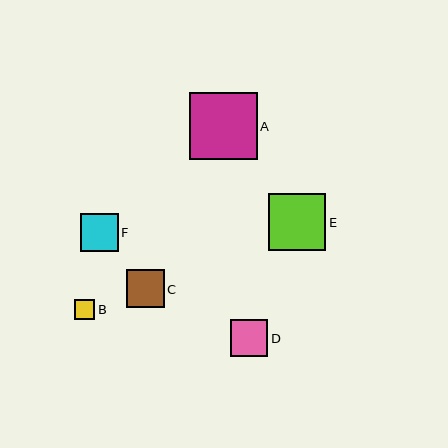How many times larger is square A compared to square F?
Square A is approximately 1.8 times the size of square F.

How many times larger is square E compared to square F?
Square E is approximately 1.5 times the size of square F.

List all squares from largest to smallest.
From largest to smallest: A, E, C, F, D, B.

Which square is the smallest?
Square B is the smallest with a size of approximately 21 pixels.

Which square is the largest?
Square A is the largest with a size of approximately 68 pixels.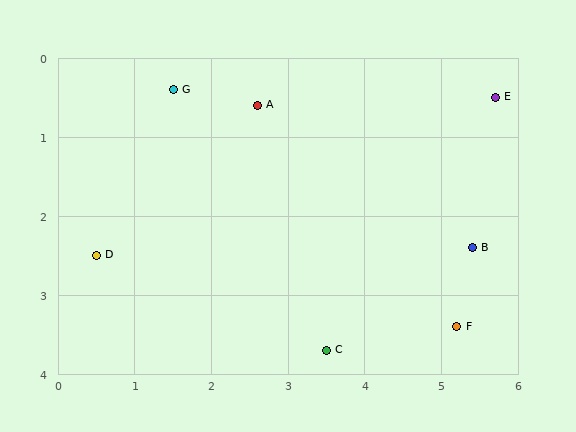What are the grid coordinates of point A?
Point A is at approximately (2.6, 0.6).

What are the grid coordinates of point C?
Point C is at approximately (3.5, 3.7).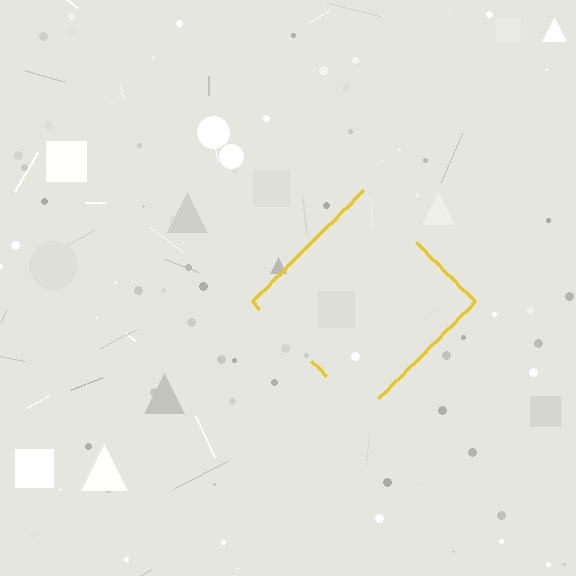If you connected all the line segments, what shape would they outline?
They would outline a diamond.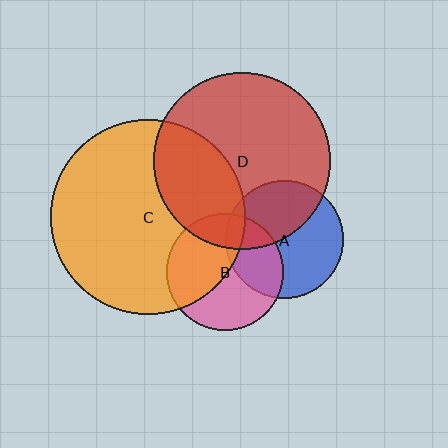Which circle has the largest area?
Circle C (orange).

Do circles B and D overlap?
Yes.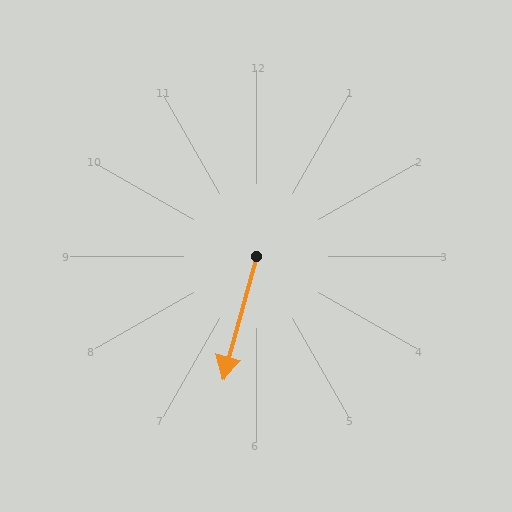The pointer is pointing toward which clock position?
Roughly 7 o'clock.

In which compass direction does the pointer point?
South.